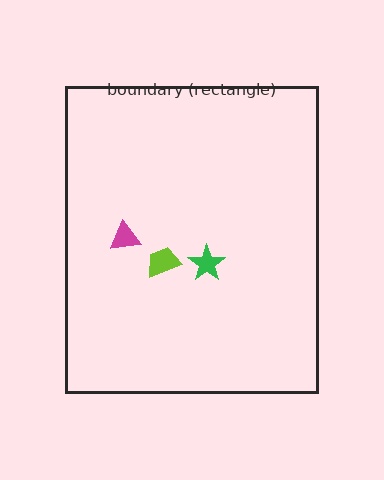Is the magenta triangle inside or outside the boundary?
Inside.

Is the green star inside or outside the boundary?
Inside.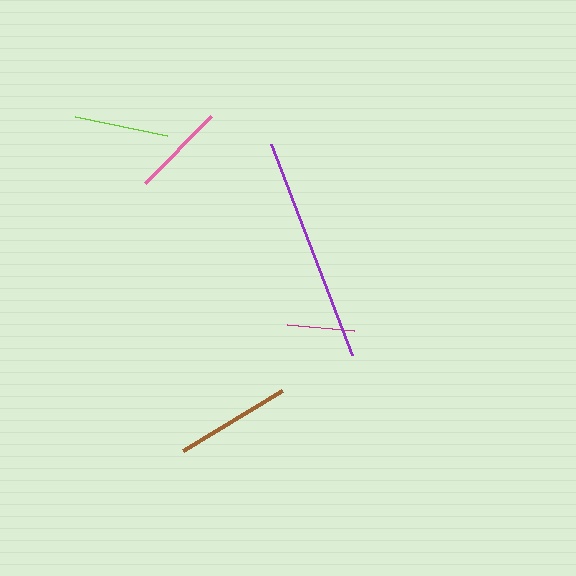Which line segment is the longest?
The purple line is the longest at approximately 226 pixels.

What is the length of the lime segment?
The lime segment is approximately 94 pixels long.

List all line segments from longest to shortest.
From longest to shortest: purple, brown, pink, lime, magenta.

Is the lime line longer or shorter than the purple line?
The purple line is longer than the lime line.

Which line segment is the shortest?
The magenta line is the shortest at approximately 67 pixels.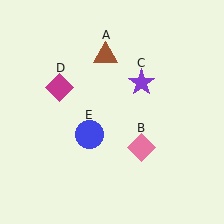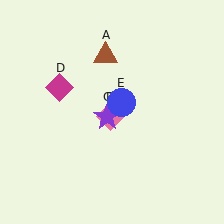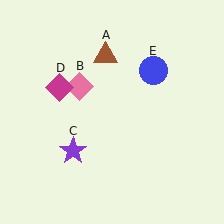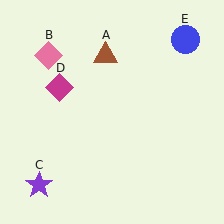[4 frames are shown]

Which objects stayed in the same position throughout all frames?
Brown triangle (object A) and magenta diamond (object D) remained stationary.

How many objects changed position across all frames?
3 objects changed position: pink diamond (object B), purple star (object C), blue circle (object E).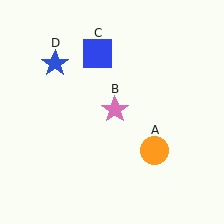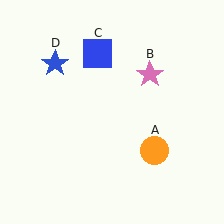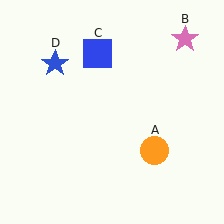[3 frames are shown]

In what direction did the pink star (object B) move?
The pink star (object B) moved up and to the right.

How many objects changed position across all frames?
1 object changed position: pink star (object B).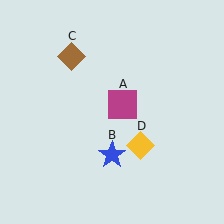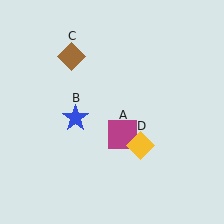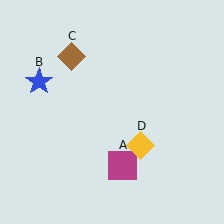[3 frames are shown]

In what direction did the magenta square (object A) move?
The magenta square (object A) moved down.